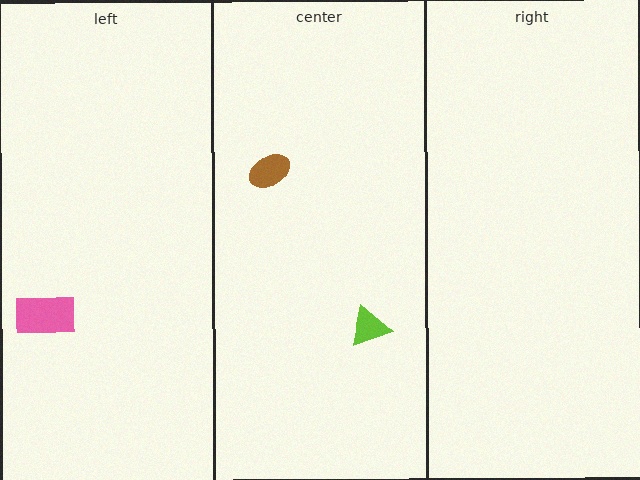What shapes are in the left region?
The pink rectangle.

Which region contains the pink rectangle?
The left region.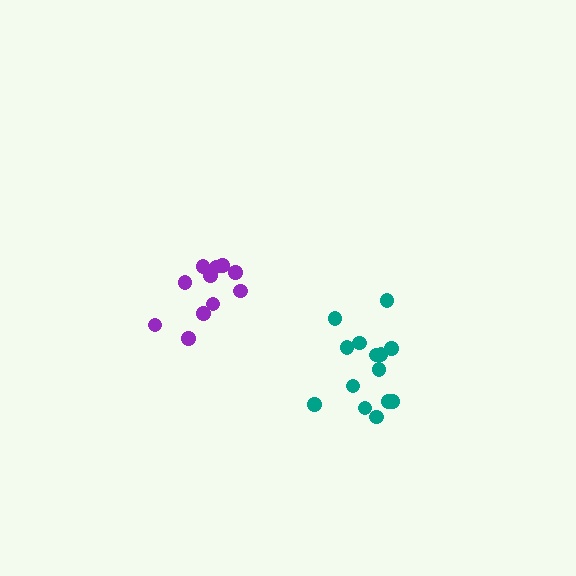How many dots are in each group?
Group 1: 11 dots, Group 2: 14 dots (25 total).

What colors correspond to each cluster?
The clusters are colored: purple, teal.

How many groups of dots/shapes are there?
There are 2 groups.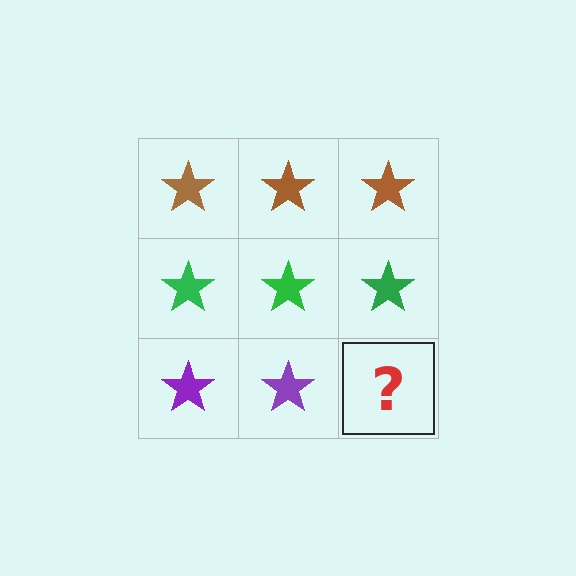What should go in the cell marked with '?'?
The missing cell should contain a purple star.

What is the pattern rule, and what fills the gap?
The rule is that each row has a consistent color. The gap should be filled with a purple star.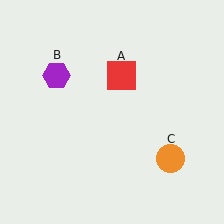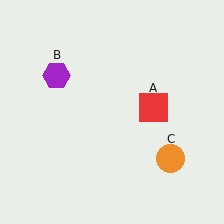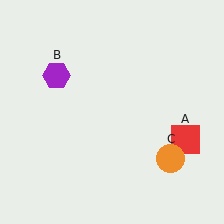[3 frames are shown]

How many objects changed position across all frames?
1 object changed position: red square (object A).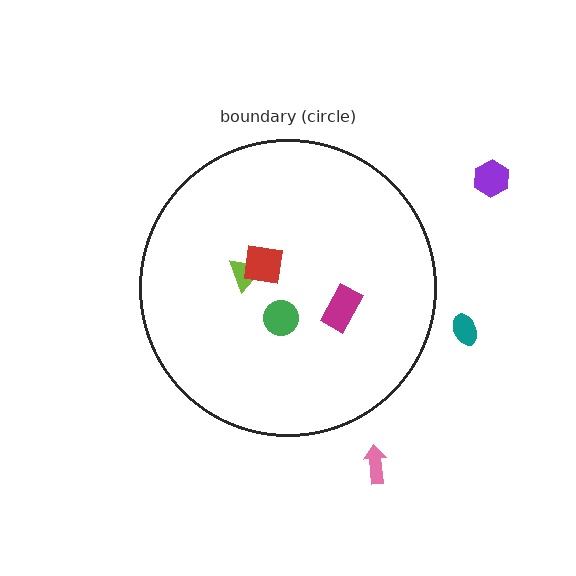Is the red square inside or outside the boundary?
Inside.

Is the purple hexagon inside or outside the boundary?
Outside.